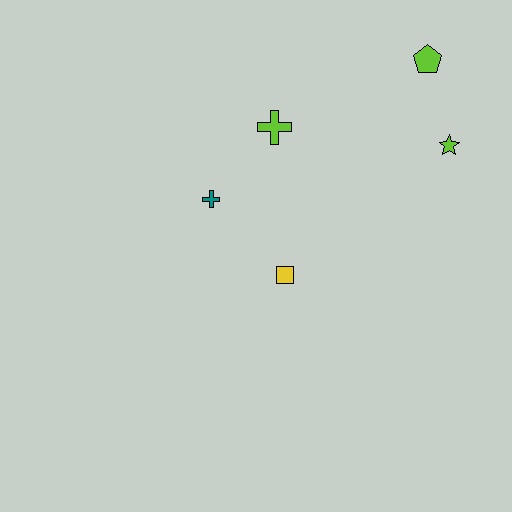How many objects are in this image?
There are 5 objects.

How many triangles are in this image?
There are no triangles.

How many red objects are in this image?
There are no red objects.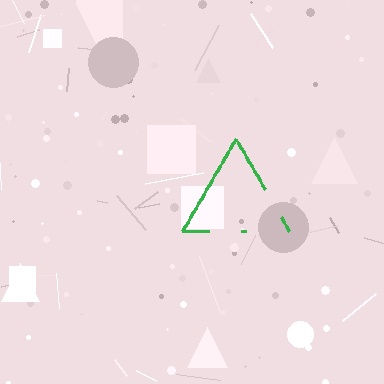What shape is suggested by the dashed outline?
The dashed outline suggests a triangle.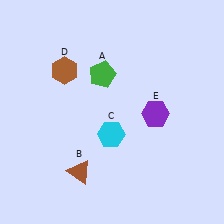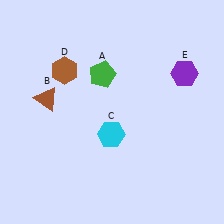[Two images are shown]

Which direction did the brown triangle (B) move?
The brown triangle (B) moved up.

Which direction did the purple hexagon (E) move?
The purple hexagon (E) moved up.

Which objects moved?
The objects that moved are: the brown triangle (B), the purple hexagon (E).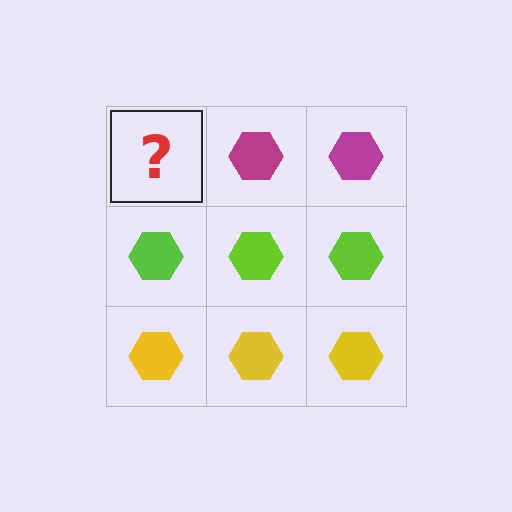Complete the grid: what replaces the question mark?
The question mark should be replaced with a magenta hexagon.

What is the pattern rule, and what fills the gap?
The rule is that each row has a consistent color. The gap should be filled with a magenta hexagon.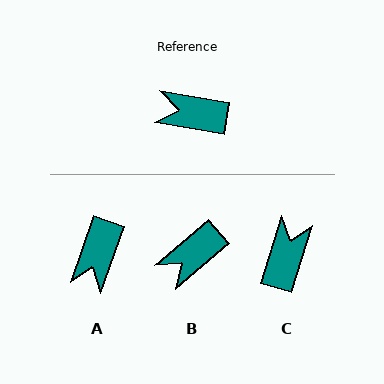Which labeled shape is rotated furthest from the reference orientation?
C, about 98 degrees away.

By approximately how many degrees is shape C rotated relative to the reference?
Approximately 98 degrees clockwise.